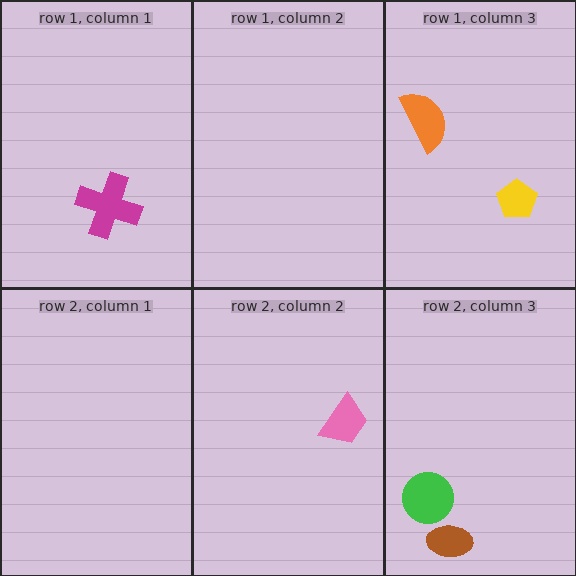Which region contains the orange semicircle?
The row 1, column 3 region.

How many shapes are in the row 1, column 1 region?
1.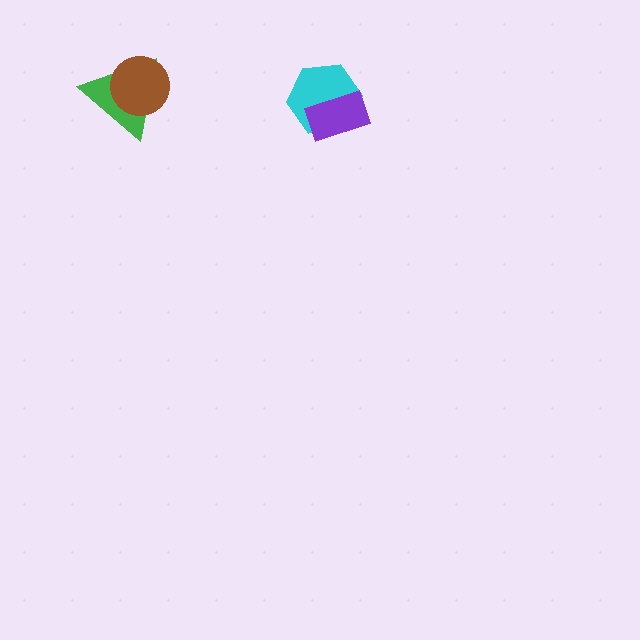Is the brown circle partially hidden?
No, no other shape covers it.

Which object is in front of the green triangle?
The brown circle is in front of the green triangle.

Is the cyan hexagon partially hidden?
Yes, it is partially covered by another shape.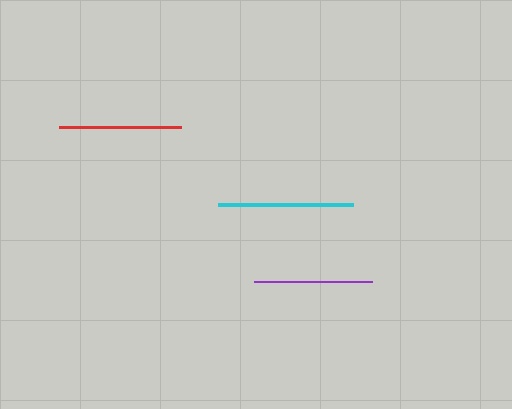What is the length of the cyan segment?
The cyan segment is approximately 135 pixels long.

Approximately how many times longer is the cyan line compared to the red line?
The cyan line is approximately 1.1 times the length of the red line.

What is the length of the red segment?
The red segment is approximately 123 pixels long.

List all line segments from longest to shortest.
From longest to shortest: cyan, red, purple.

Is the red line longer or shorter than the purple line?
The red line is longer than the purple line.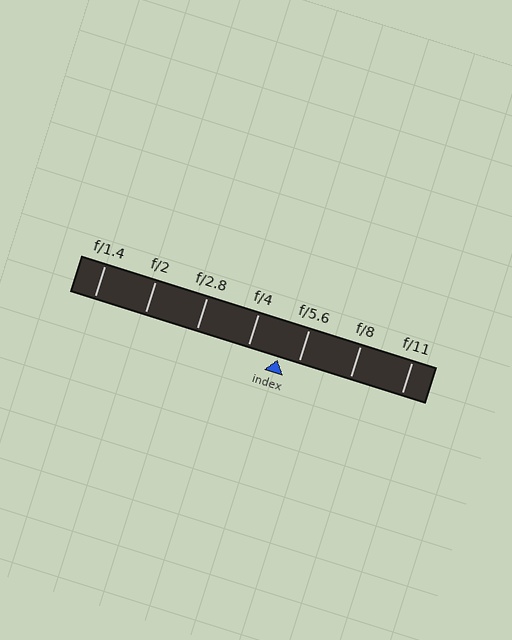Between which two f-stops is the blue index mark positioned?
The index mark is between f/4 and f/5.6.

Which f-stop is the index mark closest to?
The index mark is closest to f/5.6.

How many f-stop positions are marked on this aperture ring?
There are 7 f-stop positions marked.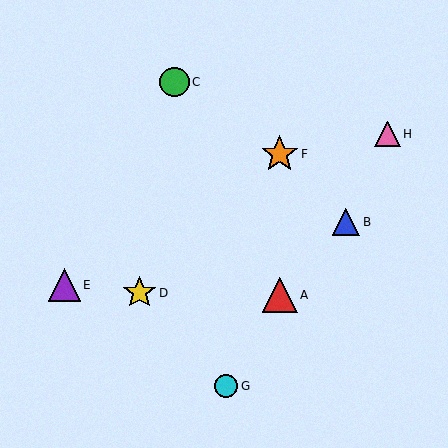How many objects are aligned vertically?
2 objects (A, F) are aligned vertically.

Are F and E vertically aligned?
No, F is at x≈280 and E is at x≈64.